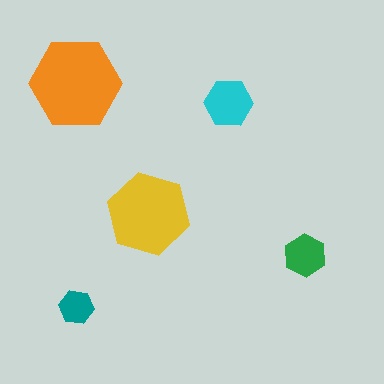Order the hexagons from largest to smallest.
the orange one, the yellow one, the cyan one, the green one, the teal one.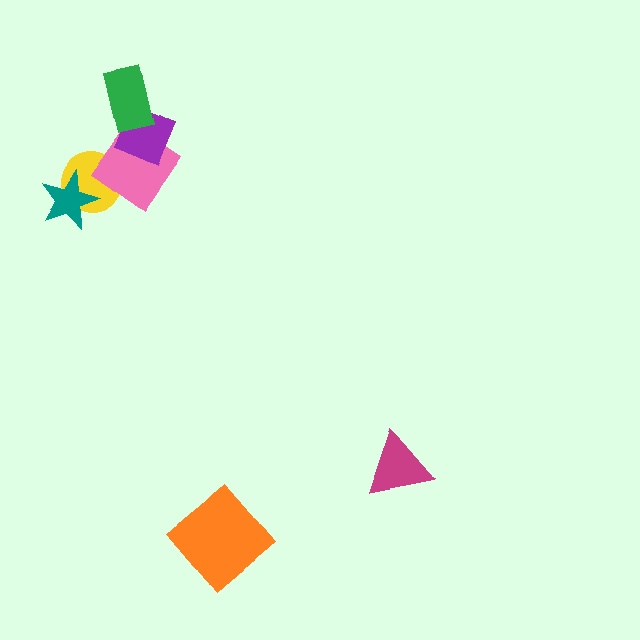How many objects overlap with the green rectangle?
2 objects overlap with the green rectangle.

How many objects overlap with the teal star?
1 object overlaps with the teal star.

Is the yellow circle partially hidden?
Yes, it is partially covered by another shape.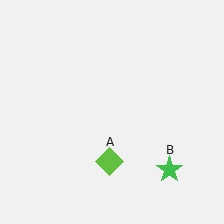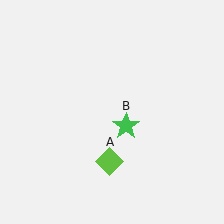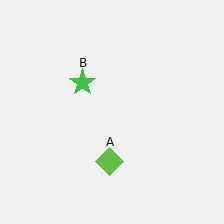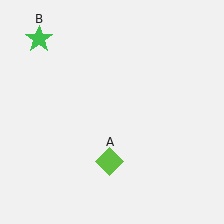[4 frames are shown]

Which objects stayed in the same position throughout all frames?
Lime diamond (object A) remained stationary.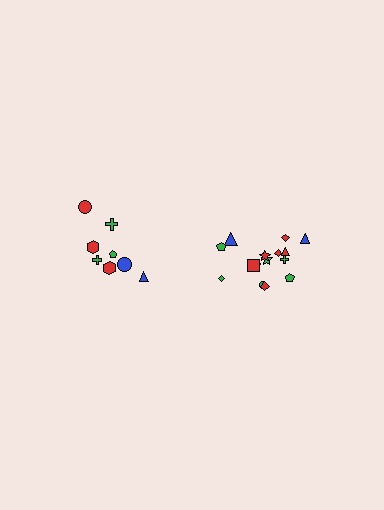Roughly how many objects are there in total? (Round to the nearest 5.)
Roughly 25 objects in total.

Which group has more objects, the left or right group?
The right group.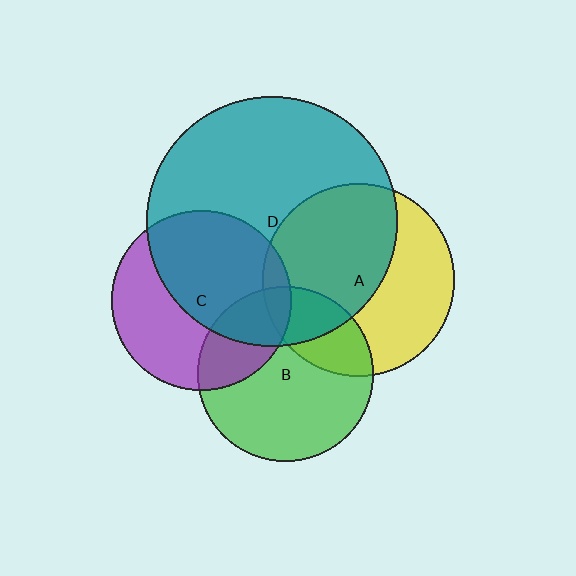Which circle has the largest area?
Circle D (teal).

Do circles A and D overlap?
Yes.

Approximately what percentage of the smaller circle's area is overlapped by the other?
Approximately 55%.